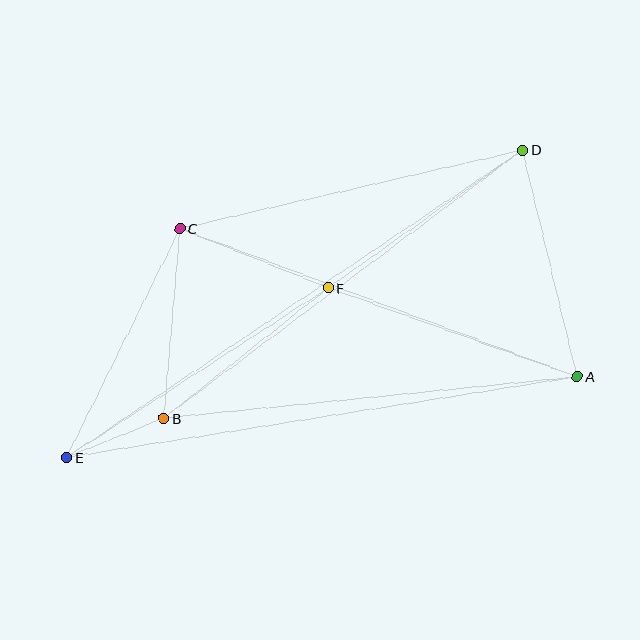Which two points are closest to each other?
Points B and E are closest to each other.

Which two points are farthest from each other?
Points D and E are farthest from each other.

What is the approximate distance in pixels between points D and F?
The distance between D and F is approximately 239 pixels.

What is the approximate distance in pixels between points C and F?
The distance between C and F is approximately 160 pixels.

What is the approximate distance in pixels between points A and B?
The distance between A and B is approximately 415 pixels.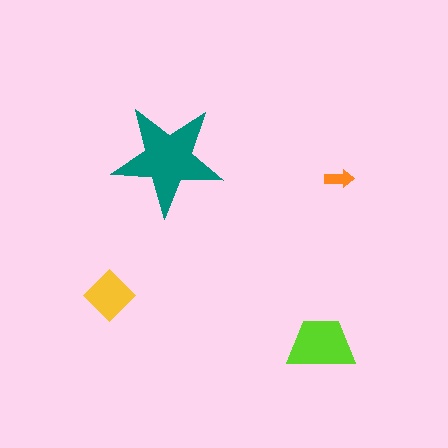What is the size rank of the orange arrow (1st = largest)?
4th.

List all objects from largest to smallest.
The teal star, the lime trapezoid, the yellow diamond, the orange arrow.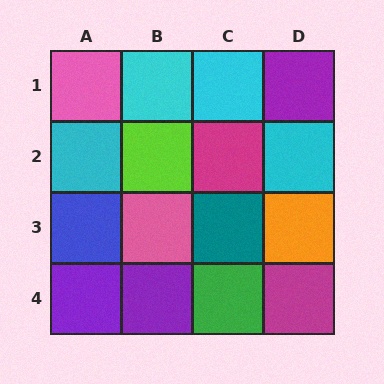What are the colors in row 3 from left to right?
Blue, pink, teal, orange.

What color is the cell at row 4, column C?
Green.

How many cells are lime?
1 cell is lime.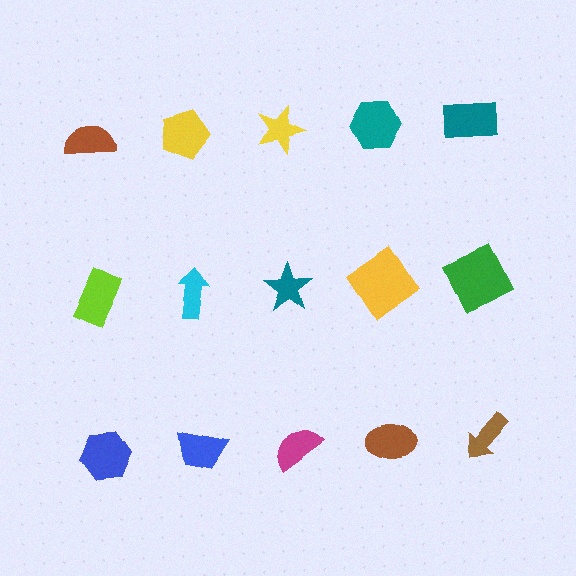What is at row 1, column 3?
A yellow star.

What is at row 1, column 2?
A yellow pentagon.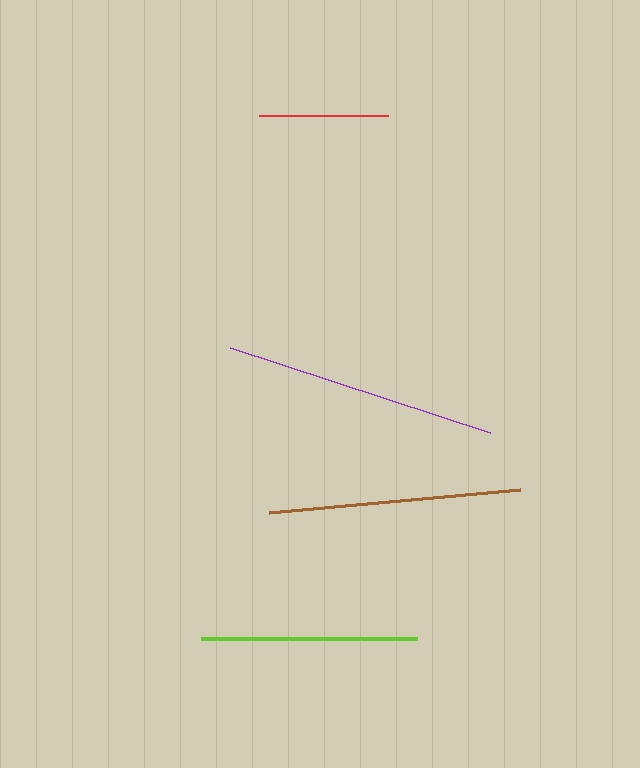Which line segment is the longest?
The purple line is the longest at approximately 274 pixels.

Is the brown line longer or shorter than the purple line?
The purple line is longer than the brown line.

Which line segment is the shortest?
The red line is the shortest at approximately 129 pixels.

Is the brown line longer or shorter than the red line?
The brown line is longer than the red line.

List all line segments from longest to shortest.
From longest to shortest: purple, brown, lime, red.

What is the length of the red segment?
The red segment is approximately 129 pixels long.